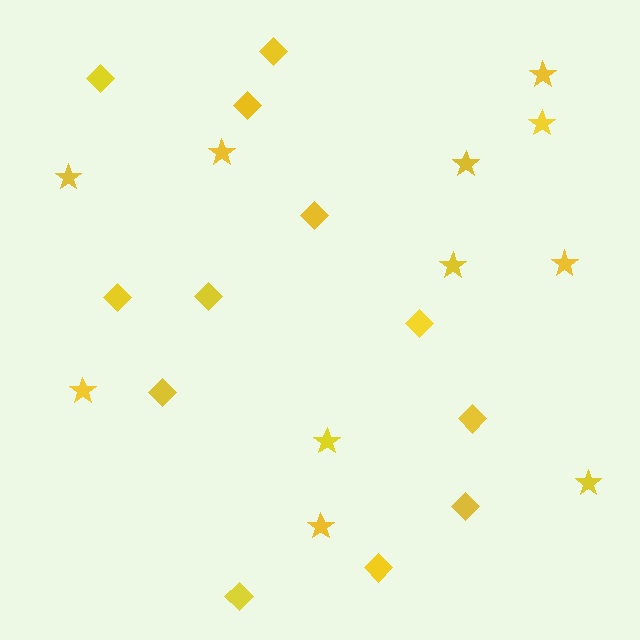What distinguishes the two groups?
There are 2 groups: one group of diamonds (12) and one group of stars (11).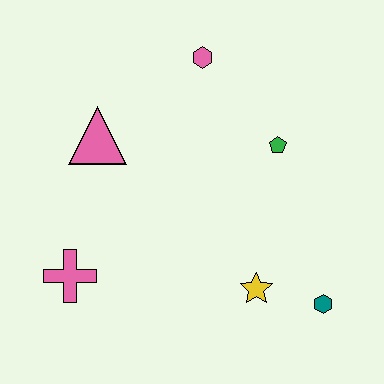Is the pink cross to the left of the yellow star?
Yes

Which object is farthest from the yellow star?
The pink hexagon is farthest from the yellow star.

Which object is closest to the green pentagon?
The pink hexagon is closest to the green pentagon.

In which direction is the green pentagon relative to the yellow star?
The green pentagon is above the yellow star.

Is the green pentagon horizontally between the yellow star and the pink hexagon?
No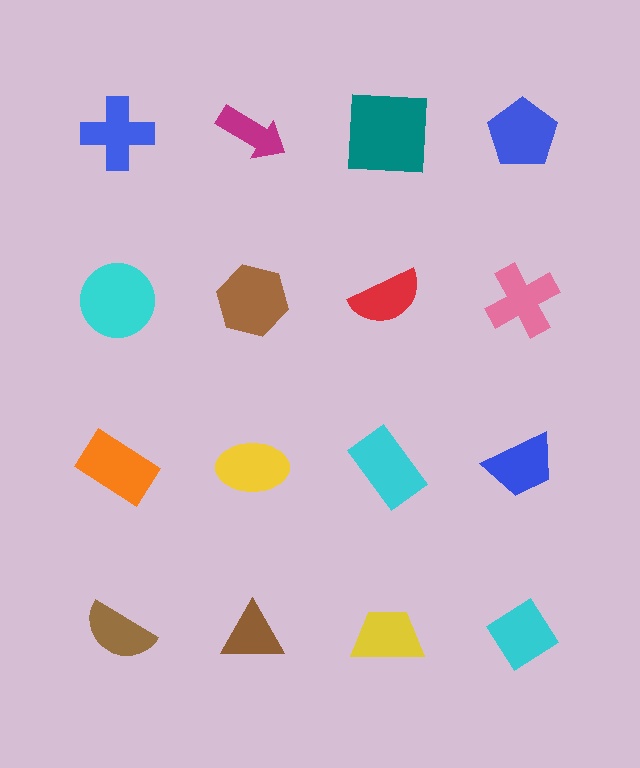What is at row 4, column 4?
A cyan diamond.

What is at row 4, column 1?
A brown semicircle.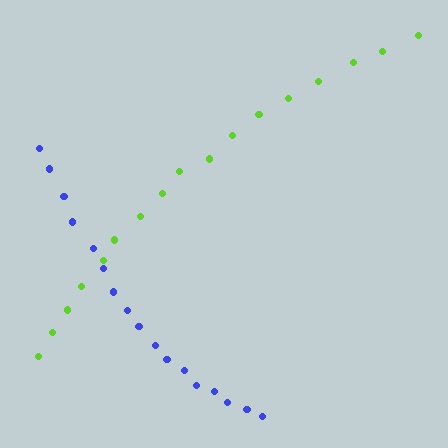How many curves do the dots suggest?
There are 2 distinct paths.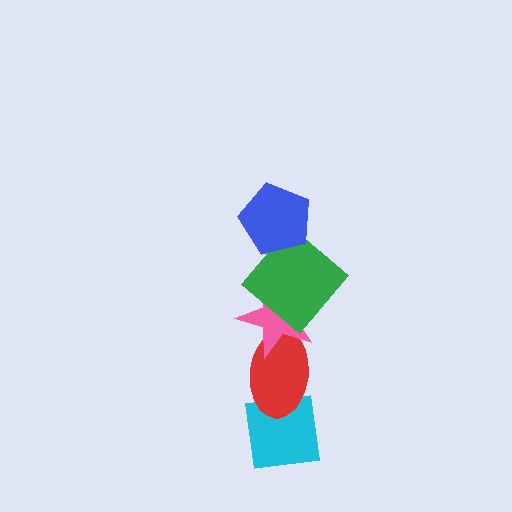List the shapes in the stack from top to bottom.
From top to bottom: the blue pentagon, the green diamond, the pink star, the red ellipse, the cyan square.